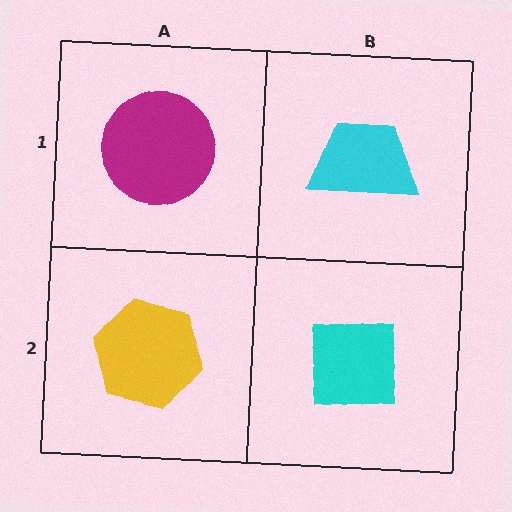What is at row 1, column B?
A cyan trapezoid.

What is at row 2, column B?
A cyan square.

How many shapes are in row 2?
2 shapes.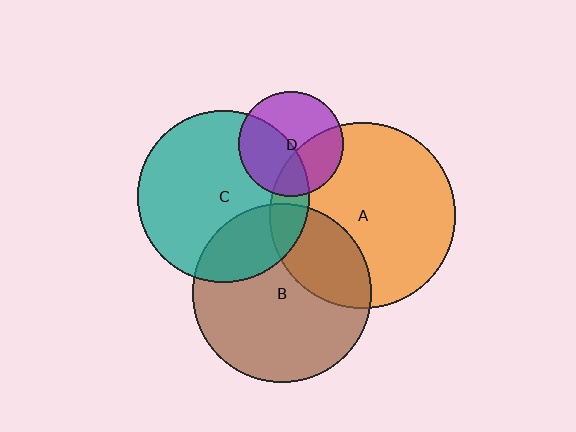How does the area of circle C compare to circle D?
Approximately 2.7 times.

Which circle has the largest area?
Circle A (orange).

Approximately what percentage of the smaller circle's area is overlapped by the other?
Approximately 45%.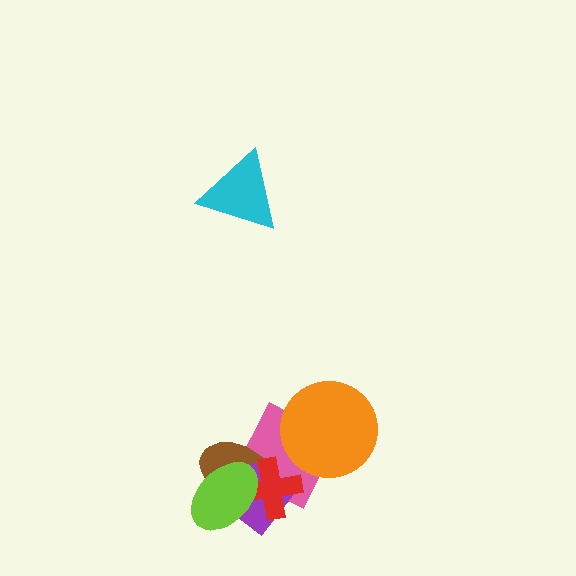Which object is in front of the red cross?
The lime ellipse is in front of the red cross.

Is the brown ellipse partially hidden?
Yes, it is partially covered by another shape.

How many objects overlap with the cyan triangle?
0 objects overlap with the cyan triangle.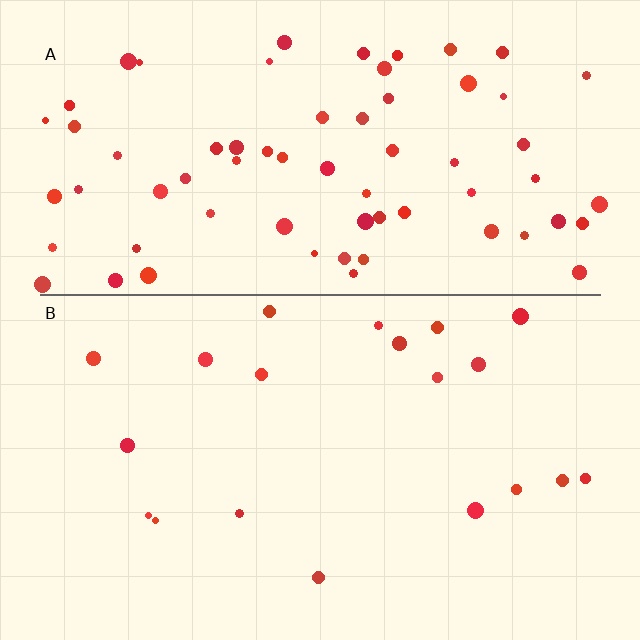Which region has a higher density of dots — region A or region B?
A (the top).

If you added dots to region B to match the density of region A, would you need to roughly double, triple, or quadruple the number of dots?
Approximately triple.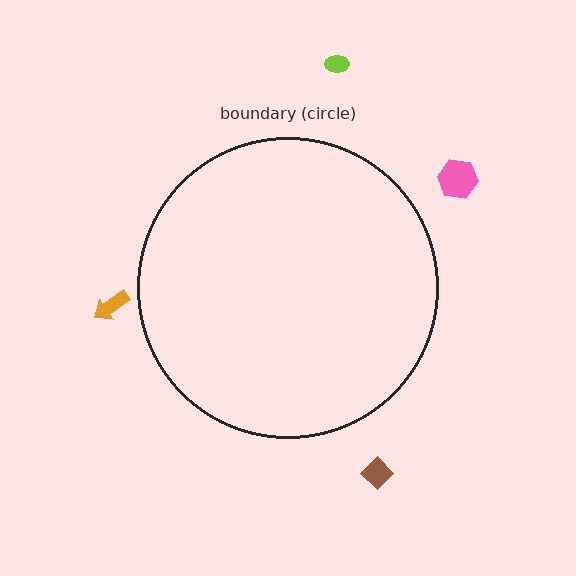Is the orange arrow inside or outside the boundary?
Outside.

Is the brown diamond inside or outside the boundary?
Outside.